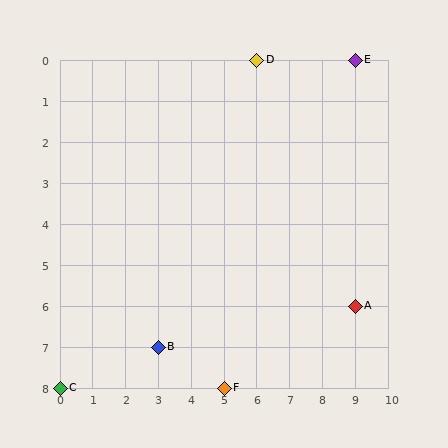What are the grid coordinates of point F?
Point F is at grid coordinates (5, 8).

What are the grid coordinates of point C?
Point C is at grid coordinates (0, 8).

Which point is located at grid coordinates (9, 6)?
Point A is at (9, 6).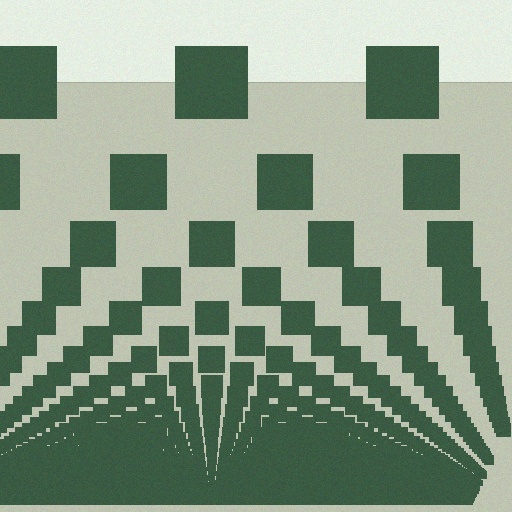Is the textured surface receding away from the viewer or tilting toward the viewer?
The surface appears to tilt toward the viewer. Texture elements get larger and sparser toward the top.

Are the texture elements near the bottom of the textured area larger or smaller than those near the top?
Smaller. The gradient is inverted — elements near the bottom are smaller and denser.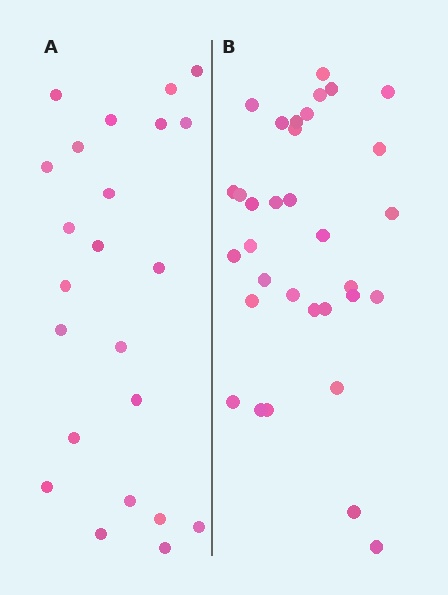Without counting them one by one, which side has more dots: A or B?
Region B (the right region) has more dots.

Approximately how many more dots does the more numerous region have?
Region B has roughly 10 or so more dots than region A.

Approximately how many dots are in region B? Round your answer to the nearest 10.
About 30 dots. (The exact count is 33, which rounds to 30.)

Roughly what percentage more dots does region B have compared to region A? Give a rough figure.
About 45% more.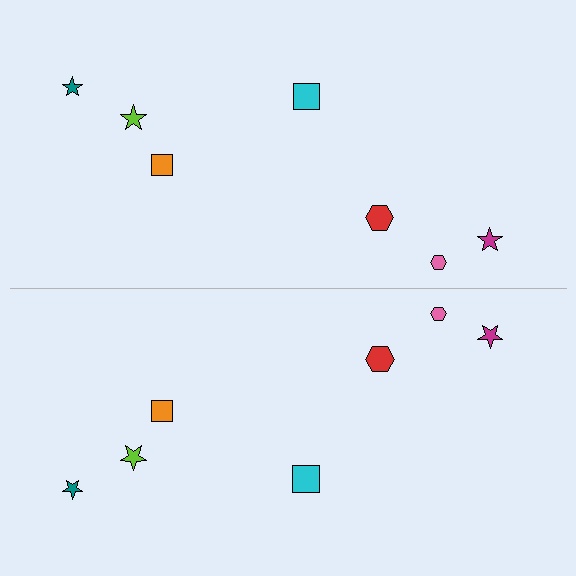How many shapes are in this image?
There are 14 shapes in this image.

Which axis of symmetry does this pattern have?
The pattern has a horizontal axis of symmetry running through the center of the image.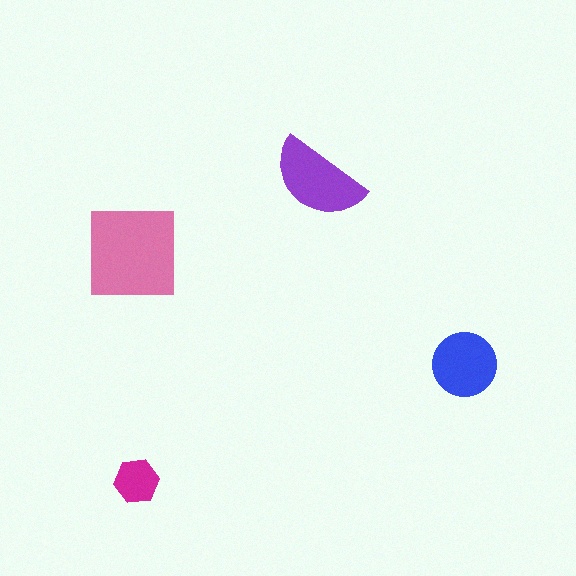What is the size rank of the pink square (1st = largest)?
1st.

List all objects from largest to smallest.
The pink square, the purple semicircle, the blue circle, the magenta hexagon.